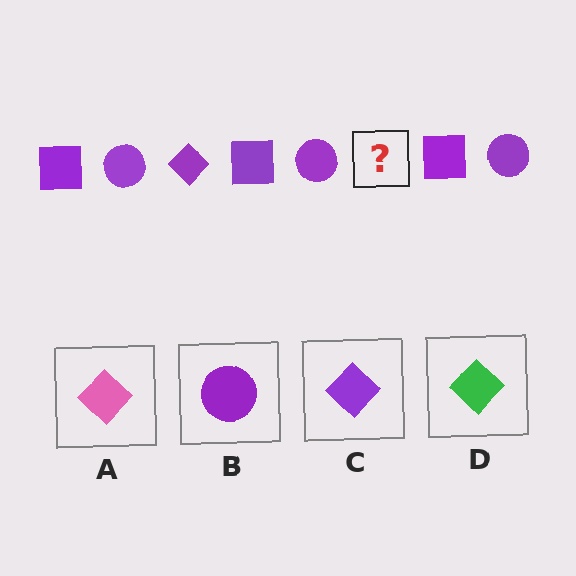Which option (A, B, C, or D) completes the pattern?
C.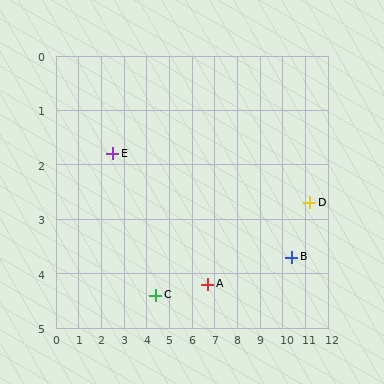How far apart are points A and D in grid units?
Points A and D are about 4.7 grid units apart.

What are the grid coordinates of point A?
Point A is at approximately (6.7, 4.2).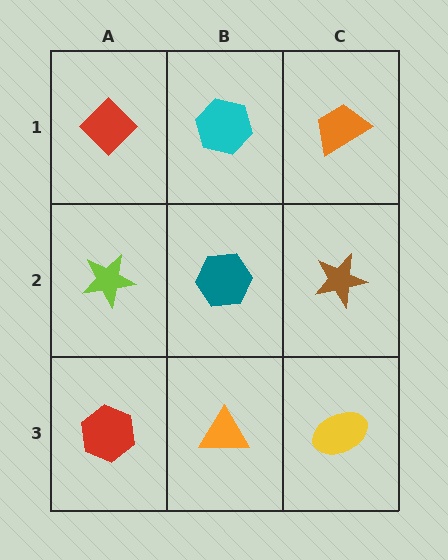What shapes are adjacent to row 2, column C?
An orange trapezoid (row 1, column C), a yellow ellipse (row 3, column C), a teal hexagon (row 2, column B).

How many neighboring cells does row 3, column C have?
2.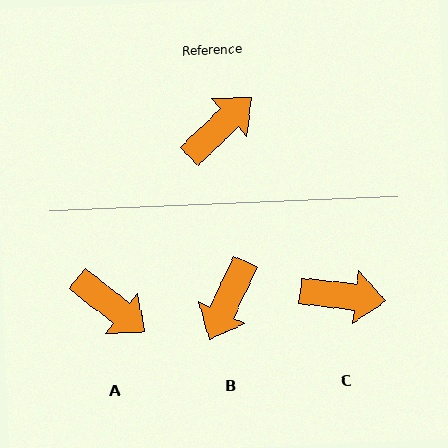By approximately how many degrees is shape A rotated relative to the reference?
Approximately 81 degrees clockwise.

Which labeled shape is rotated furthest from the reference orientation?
B, about 159 degrees away.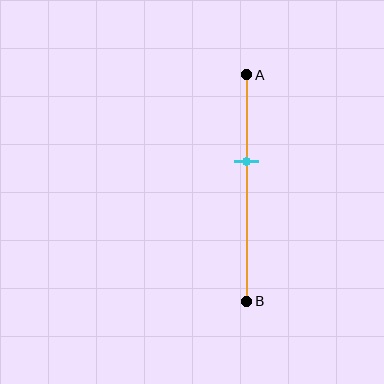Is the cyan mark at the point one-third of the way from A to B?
No, the mark is at about 40% from A, not at the 33% one-third point.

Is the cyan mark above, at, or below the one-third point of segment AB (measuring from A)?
The cyan mark is below the one-third point of segment AB.